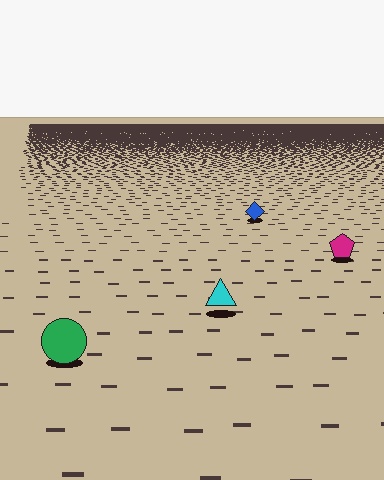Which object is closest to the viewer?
The green circle is closest. The texture marks near it are larger and more spread out.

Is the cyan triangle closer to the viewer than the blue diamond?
Yes. The cyan triangle is closer — you can tell from the texture gradient: the ground texture is coarser near it.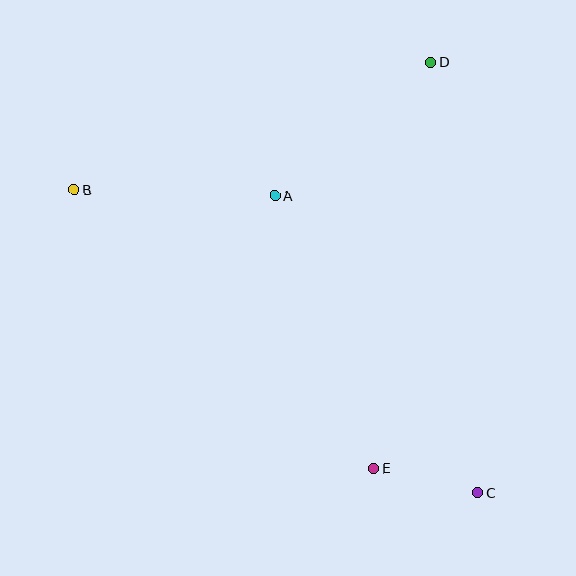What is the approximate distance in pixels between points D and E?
The distance between D and E is approximately 410 pixels.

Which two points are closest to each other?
Points C and E are closest to each other.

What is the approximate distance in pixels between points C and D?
The distance between C and D is approximately 433 pixels.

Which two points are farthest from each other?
Points B and C are farthest from each other.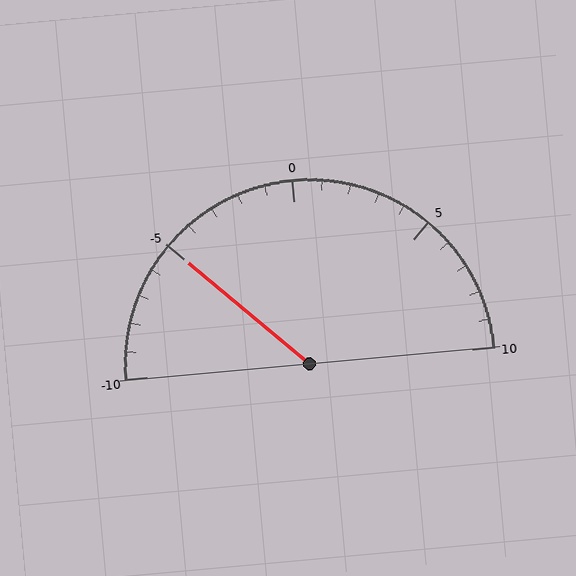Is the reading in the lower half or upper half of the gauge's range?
The reading is in the lower half of the range (-10 to 10).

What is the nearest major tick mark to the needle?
The nearest major tick mark is -5.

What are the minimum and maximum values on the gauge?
The gauge ranges from -10 to 10.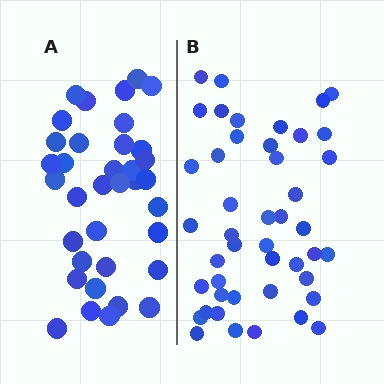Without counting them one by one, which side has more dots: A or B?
Region B (the right region) has more dots.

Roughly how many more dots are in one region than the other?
Region B has roughly 8 or so more dots than region A.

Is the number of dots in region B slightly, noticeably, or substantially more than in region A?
Region B has noticeably more, but not dramatically so. The ratio is roughly 1.2 to 1.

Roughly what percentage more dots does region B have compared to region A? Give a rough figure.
About 25% more.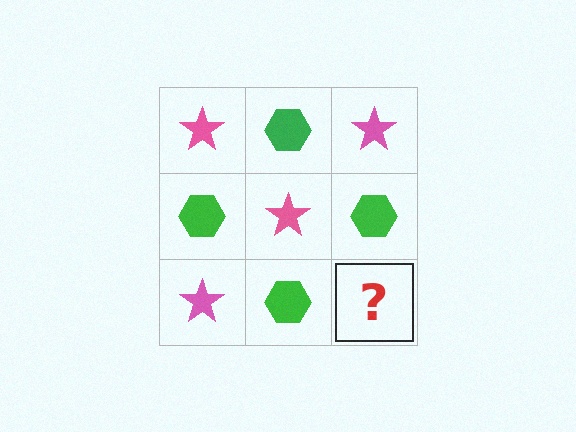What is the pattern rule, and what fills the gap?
The rule is that it alternates pink star and green hexagon in a checkerboard pattern. The gap should be filled with a pink star.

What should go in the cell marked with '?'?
The missing cell should contain a pink star.